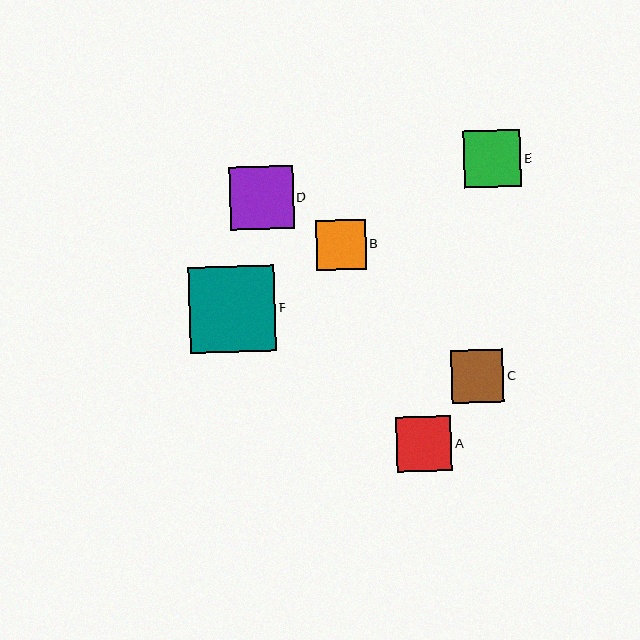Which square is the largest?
Square F is the largest with a size of approximately 86 pixels.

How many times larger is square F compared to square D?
Square F is approximately 1.4 times the size of square D.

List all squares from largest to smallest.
From largest to smallest: F, D, E, A, C, B.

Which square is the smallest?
Square B is the smallest with a size of approximately 50 pixels.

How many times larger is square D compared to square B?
Square D is approximately 1.3 times the size of square B.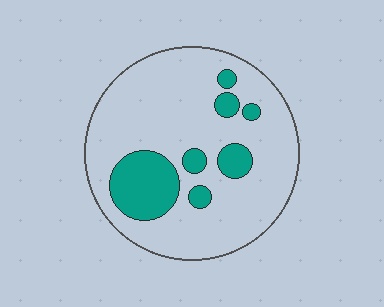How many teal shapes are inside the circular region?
7.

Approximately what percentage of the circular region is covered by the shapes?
Approximately 20%.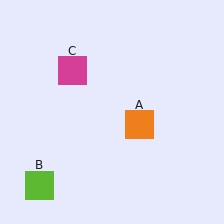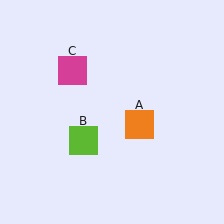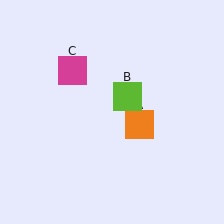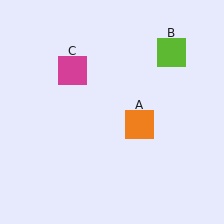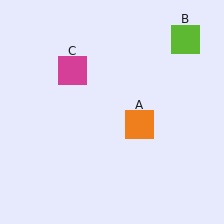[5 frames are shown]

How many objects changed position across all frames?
1 object changed position: lime square (object B).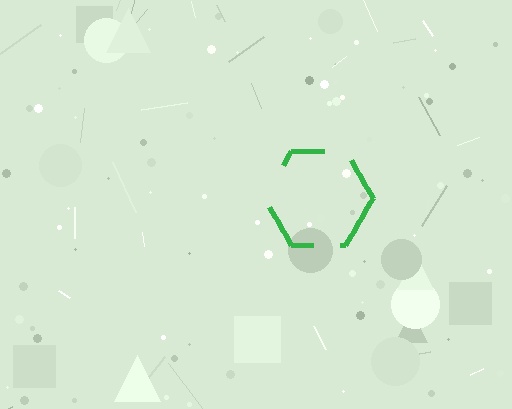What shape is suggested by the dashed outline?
The dashed outline suggests a hexagon.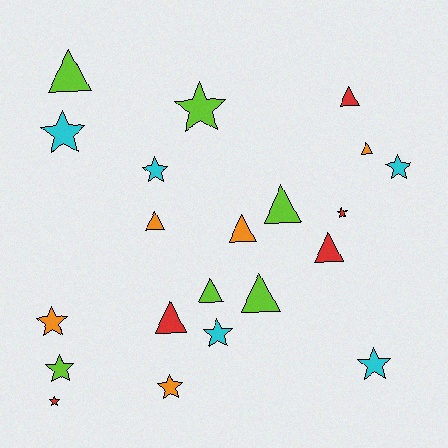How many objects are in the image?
There are 21 objects.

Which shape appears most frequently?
Star, with 11 objects.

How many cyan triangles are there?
There are no cyan triangles.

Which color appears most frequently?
Lime, with 6 objects.